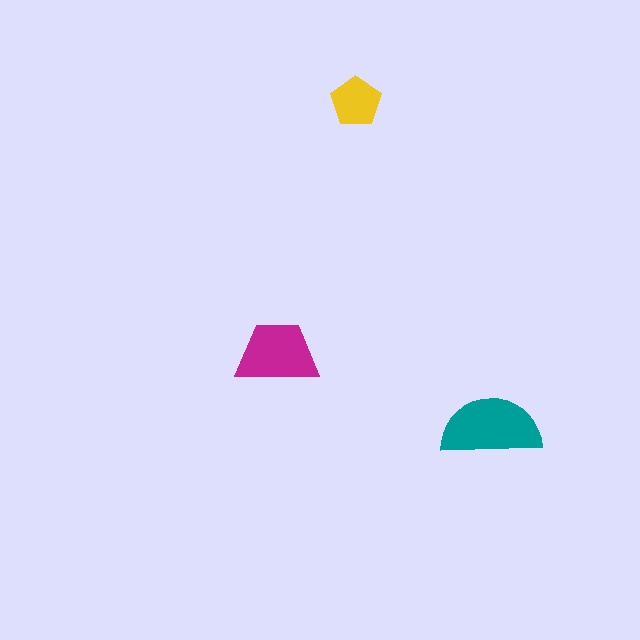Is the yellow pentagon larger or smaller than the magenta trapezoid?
Smaller.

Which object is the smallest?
The yellow pentagon.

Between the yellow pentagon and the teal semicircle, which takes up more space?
The teal semicircle.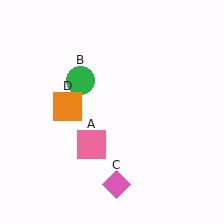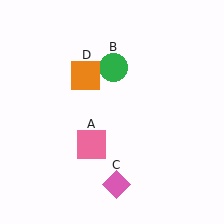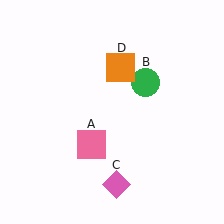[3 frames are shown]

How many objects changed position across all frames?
2 objects changed position: green circle (object B), orange square (object D).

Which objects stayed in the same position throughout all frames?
Pink square (object A) and pink diamond (object C) remained stationary.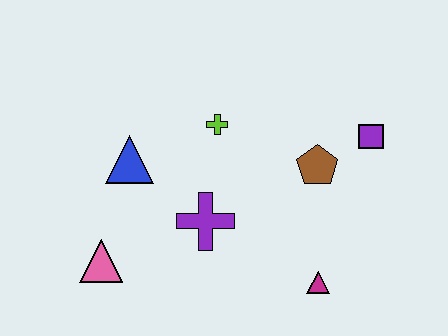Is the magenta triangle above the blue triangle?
No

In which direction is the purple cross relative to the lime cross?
The purple cross is below the lime cross.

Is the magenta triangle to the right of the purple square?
No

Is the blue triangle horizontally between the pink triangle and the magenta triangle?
Yes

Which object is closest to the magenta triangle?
The brown pentagon is closest to the magenta triangle.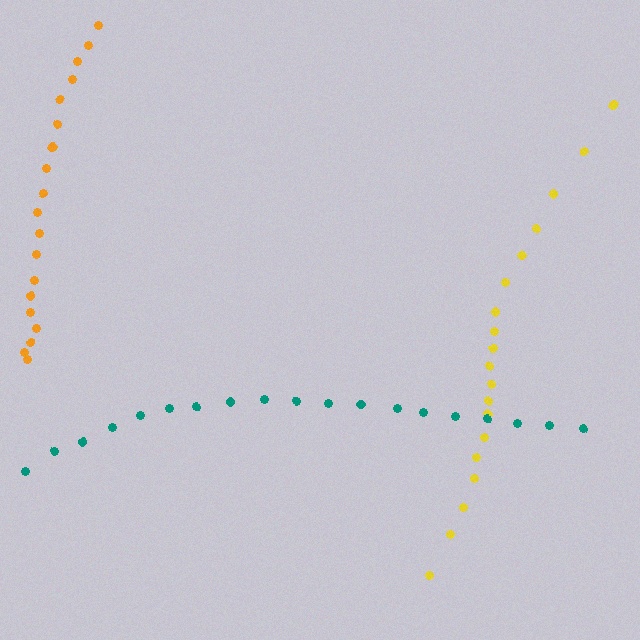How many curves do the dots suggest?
There are 3 distinct paths.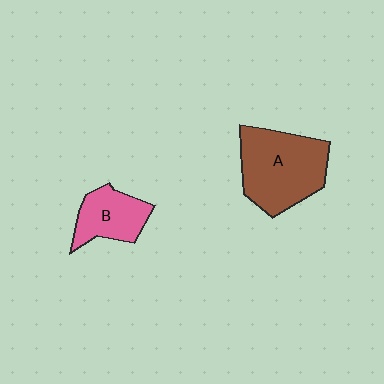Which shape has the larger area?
Shape A (brown).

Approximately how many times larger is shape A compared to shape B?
Approximately 1.8 times.